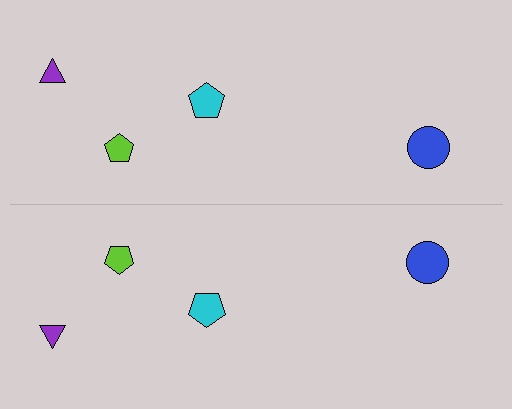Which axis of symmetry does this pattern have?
The pattern has a horizontal axis of symmetry running through the center of the image.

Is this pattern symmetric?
Yes, this pattern has bilateral (reflection) symmetry.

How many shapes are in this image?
There are 8 shapes in this image.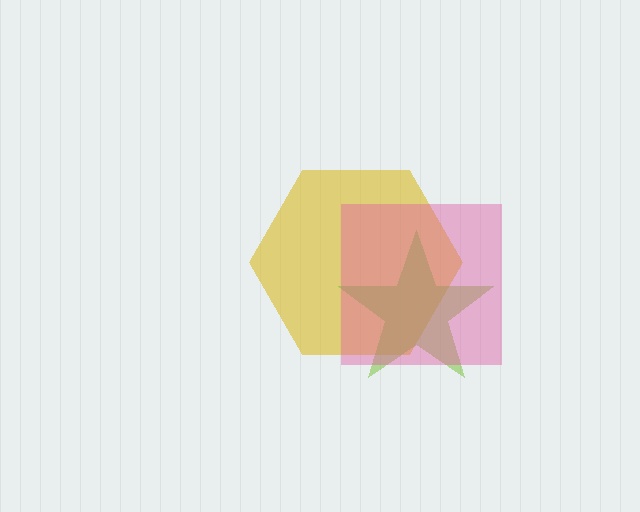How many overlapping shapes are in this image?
There are 3 overlapping shapes in the image.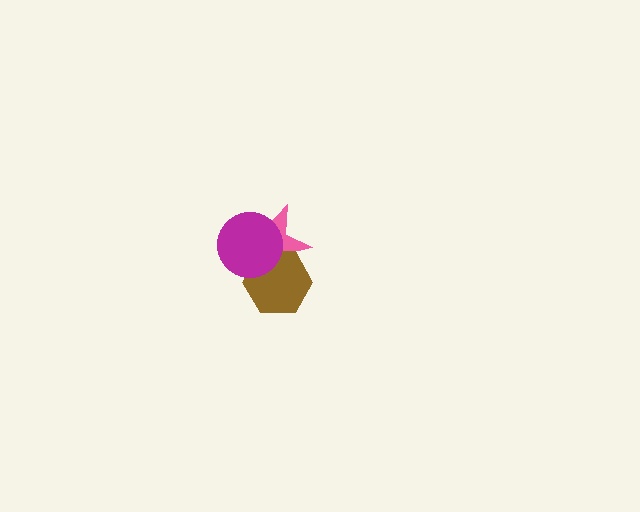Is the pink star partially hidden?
Yes, it is partially covered by another shape.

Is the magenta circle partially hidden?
No, no other shape covers it.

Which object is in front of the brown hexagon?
The magenta circle is in front of the brown hexagon.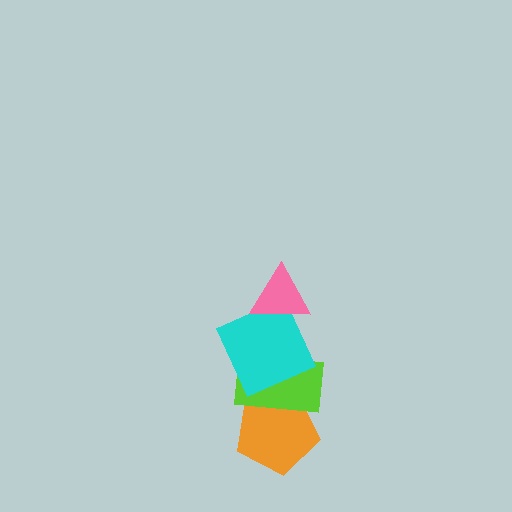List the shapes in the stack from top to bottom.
From top to bottom: the pink triangle, the cyan square, the lime rectangle, the orange pentagon.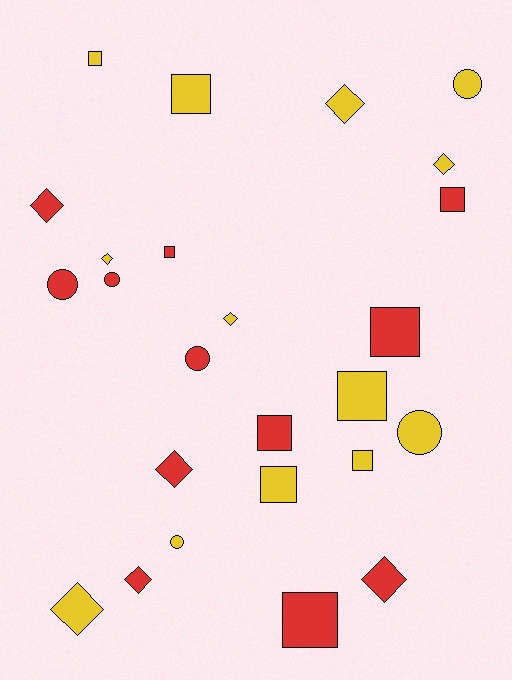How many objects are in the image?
There are 25 objects.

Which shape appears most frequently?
Square, with 10 objects.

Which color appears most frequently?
Yellow, with 13 objects.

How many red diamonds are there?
There are 4 red diamonds.